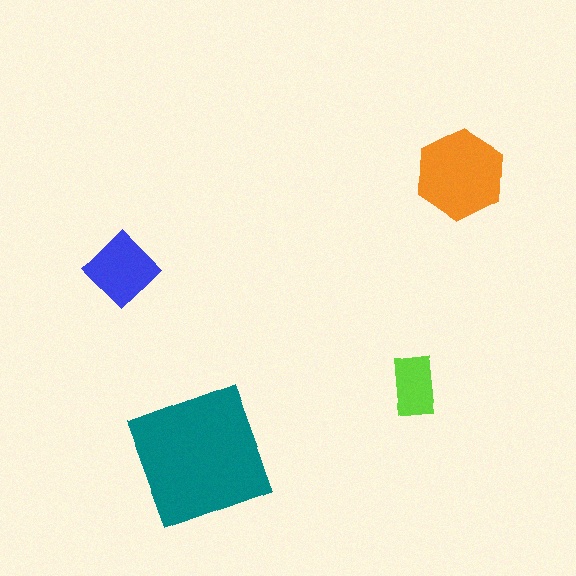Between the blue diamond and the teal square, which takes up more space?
The teal square.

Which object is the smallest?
The lime rectangle.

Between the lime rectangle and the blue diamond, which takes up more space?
The blue diamond.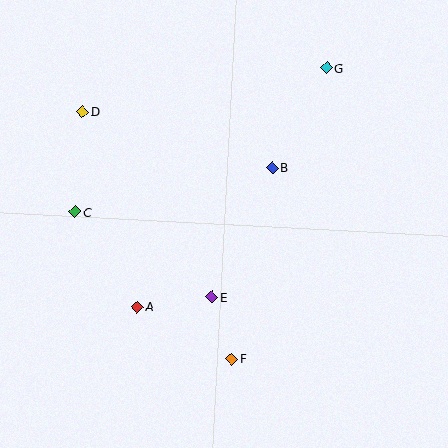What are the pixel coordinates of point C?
Point C is at (75, 212).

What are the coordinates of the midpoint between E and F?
The midpoint between E and F is at (222, 328).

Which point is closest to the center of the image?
Point B at (272, 168) is closest to the center.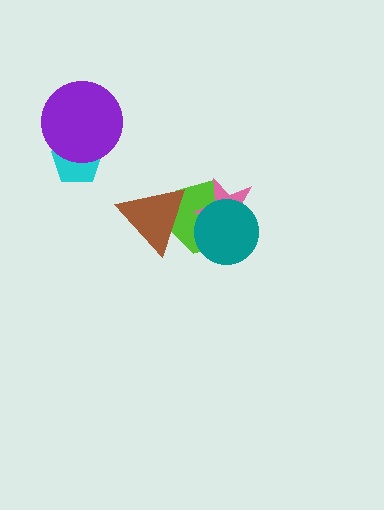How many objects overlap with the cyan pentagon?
1 object overlaps with the cyan pentagon.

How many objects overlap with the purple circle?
1 object overlaps with the purple circle.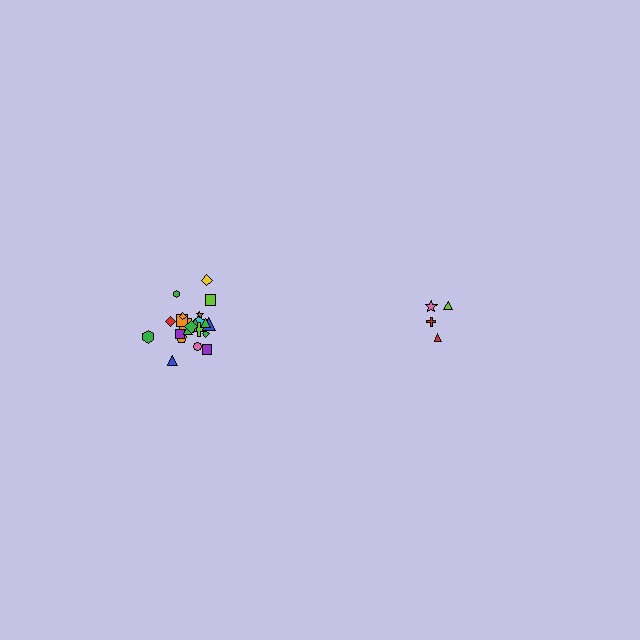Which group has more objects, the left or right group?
The left group.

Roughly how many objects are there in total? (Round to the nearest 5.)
Roughly 30 objects in total.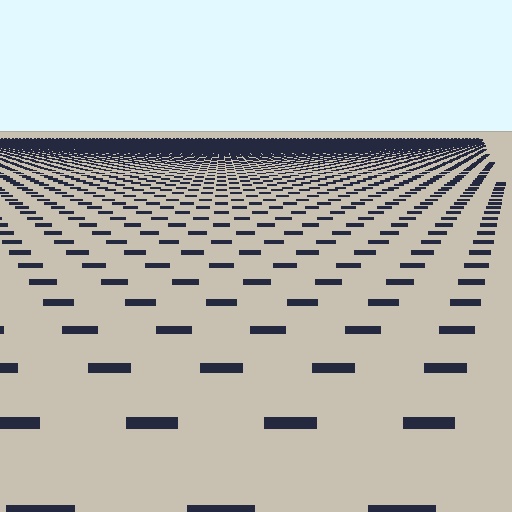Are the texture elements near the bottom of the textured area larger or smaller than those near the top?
Larger. Near the bottom, elements are closer to the viewer and appear at a bigger on-screen size.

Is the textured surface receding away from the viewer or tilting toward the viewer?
The surface is receding away from the viewer. Texture elements get smaller and denser toward the top.